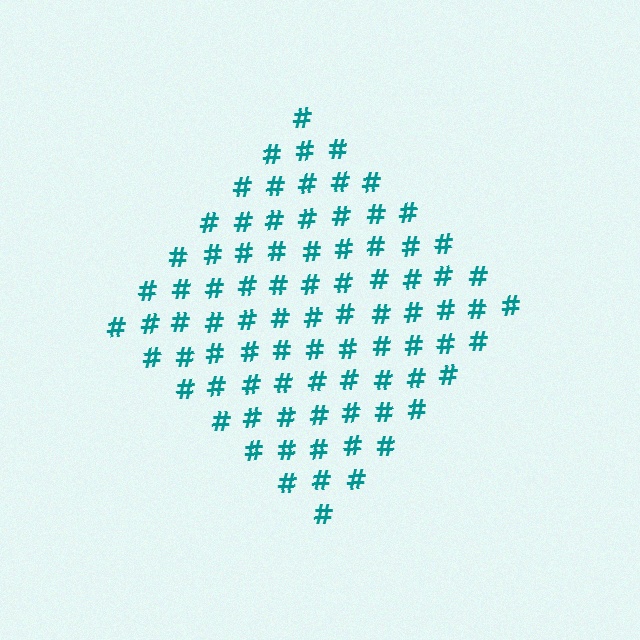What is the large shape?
The large shape is a diamond.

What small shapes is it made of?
It is made of small hash symbols.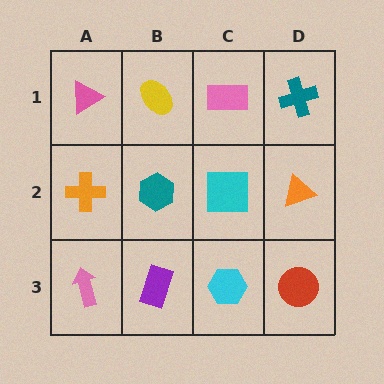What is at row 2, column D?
An orange triangle.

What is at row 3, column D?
A red circle.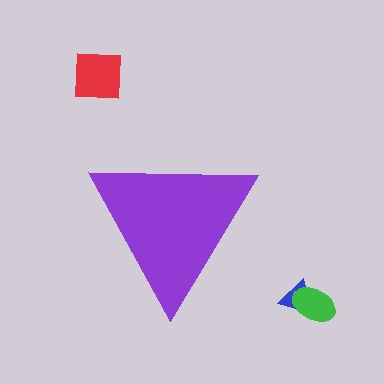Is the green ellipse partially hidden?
No, the green ellipse is fully visible.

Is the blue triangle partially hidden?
No, the blue triangle is fully visible.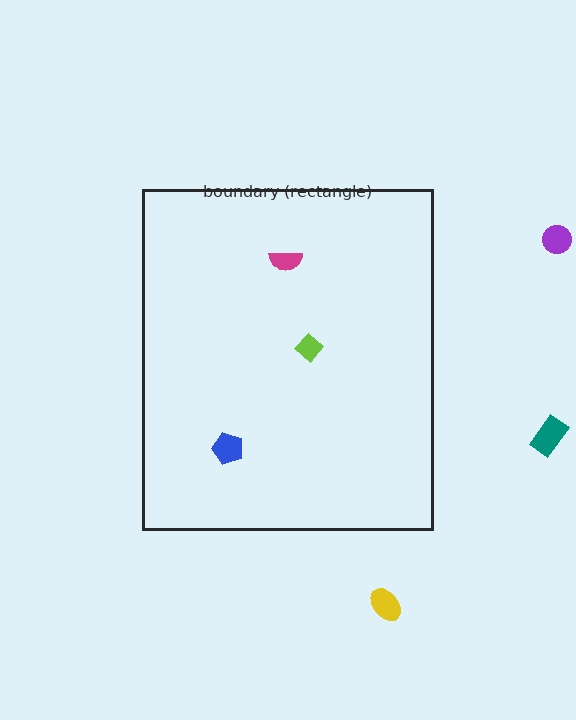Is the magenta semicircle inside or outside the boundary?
Inside.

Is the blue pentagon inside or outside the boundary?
Inside.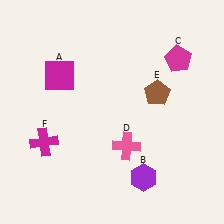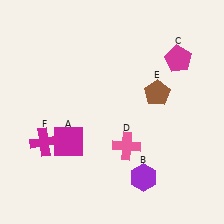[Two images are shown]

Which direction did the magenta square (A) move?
The magenta square (A) moved down.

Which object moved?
The magenta square (A) moved down.